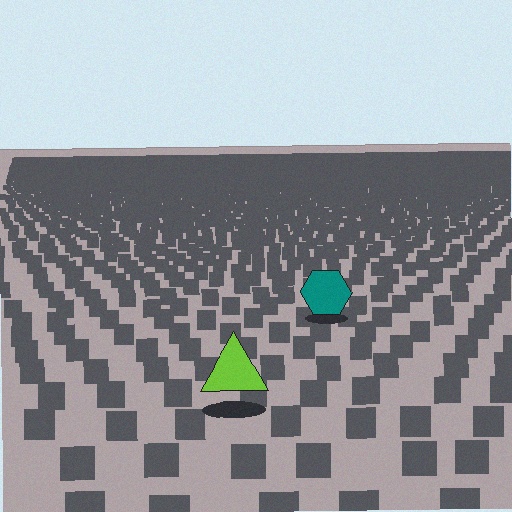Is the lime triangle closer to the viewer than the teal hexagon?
Yes. The lime triangle is closer — you can tell from the texture gradient: the ground texture is coarser near it.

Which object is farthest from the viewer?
The teal hexagon is farthest from the viewer. It appears smaller and the ground texture around it is denser.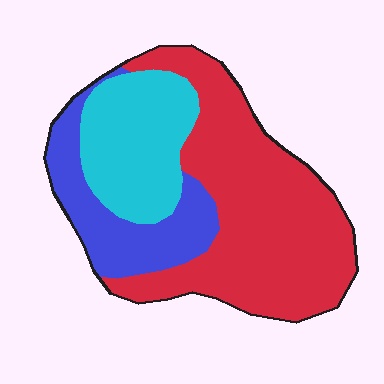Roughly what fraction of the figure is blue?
Blue takes up about one fifth (1/5) of the figure.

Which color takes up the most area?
Red, at roughly 55%.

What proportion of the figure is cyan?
Cyan takes up about one quarter (1/4) of the figure.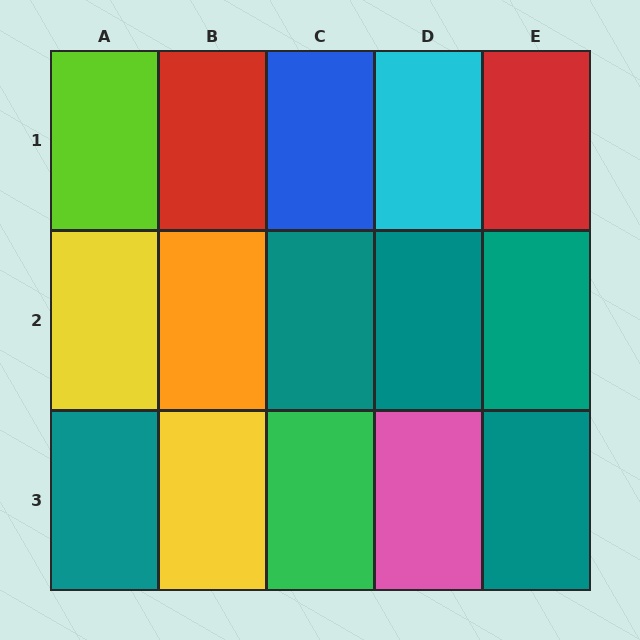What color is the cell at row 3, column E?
Teal.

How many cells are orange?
1 cell is orange.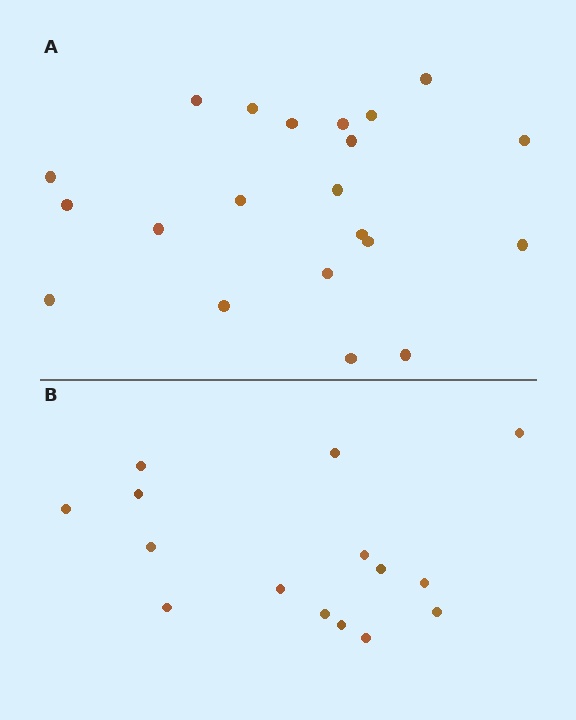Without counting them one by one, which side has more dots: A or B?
Region A (the top region) has more dots.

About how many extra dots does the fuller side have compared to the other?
Region A has about 6 more dots than region B.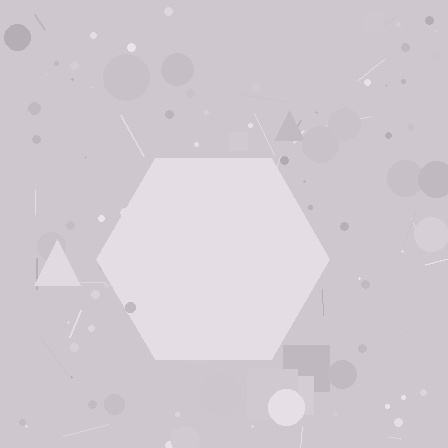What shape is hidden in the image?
A hexagon is hidden in the image.